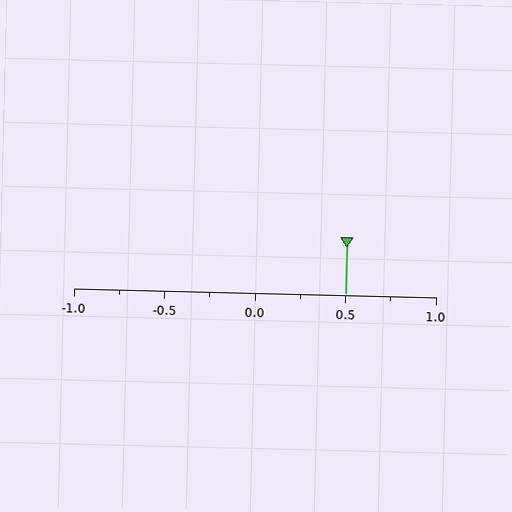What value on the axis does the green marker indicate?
The marker indicates approximately 0.5.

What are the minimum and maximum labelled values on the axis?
The axis runs from -1.0 to 1.0.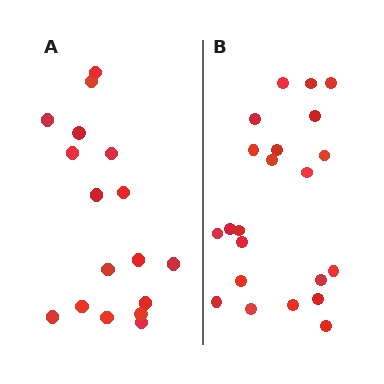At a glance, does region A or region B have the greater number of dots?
Region B (the right region) has more dots.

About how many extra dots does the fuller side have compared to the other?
Region B has about 5 more dots than region A.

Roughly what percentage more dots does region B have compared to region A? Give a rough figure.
About 30% more.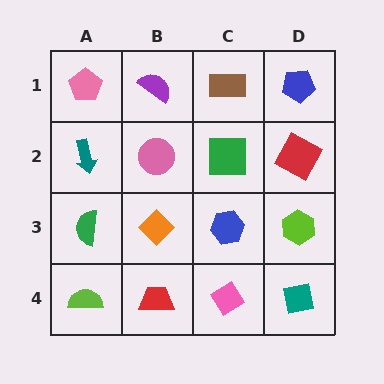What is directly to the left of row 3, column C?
An orange diamond.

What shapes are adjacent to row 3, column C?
A green square (row 2, column C), a pink diamond (row 4, column C), an orange diamond (row 3, column B), a lime hexagon (row 3, column D).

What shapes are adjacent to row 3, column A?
A teal arrow (row 2, column A), a lime semicircle (row 4, column A), an orange diamond (row 3, column B).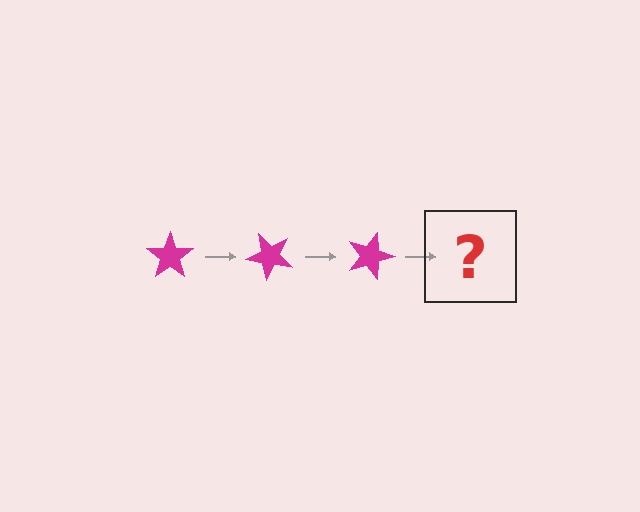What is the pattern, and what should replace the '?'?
The pattern is that the star rotates 45 degrees each step. The '?' should be a magenta star rotated 135 degrees.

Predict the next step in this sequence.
The next step is a magenta star rotated 135 degrees.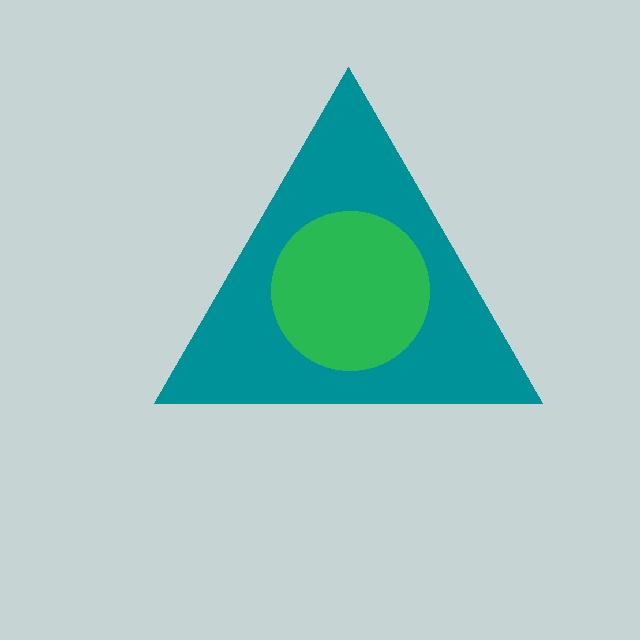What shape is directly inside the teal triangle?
The green circle.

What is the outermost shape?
The teal triangle.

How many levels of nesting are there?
2.